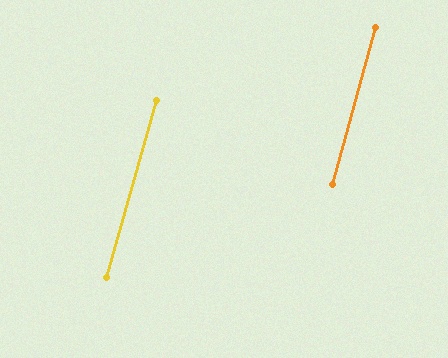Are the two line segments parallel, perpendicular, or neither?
Parallel — their directions differ by only 0.8°.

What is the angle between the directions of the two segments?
Approximately 1 degree.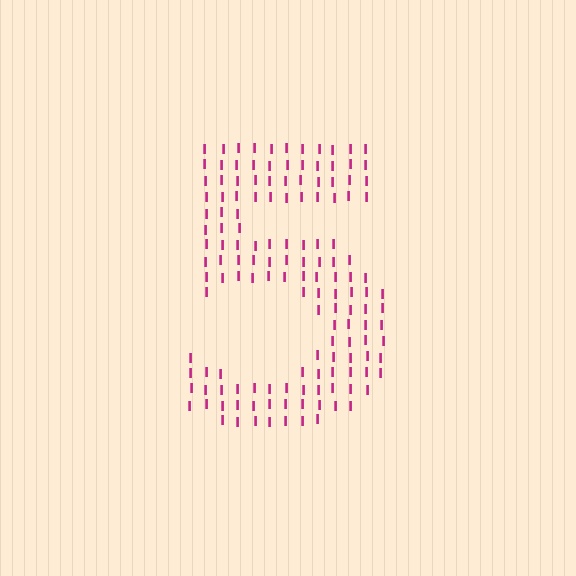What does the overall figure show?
The overall figure shows the digit 5.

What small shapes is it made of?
It is made of small letter I's.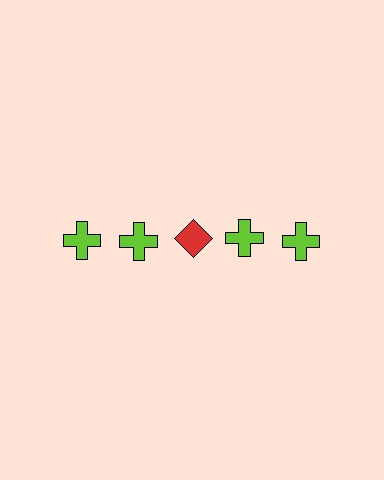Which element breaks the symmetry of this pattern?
The red diamond in the top row, center column breaks the symmetry. All other shapes are lime crosses.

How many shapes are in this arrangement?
There are 5 shapes arranged in a grid pattern.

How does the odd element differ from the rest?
It differs in both color (red instead of lime) and shape (diamond instead of cross).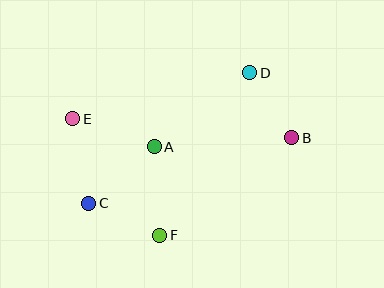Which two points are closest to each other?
Points B and D are closest to each other.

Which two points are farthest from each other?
Points B and E are farthest from each other.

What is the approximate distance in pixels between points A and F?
The distance between A and F is approximately 89 pixels.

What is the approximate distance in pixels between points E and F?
The distance between E and F is approximately 145 pixels.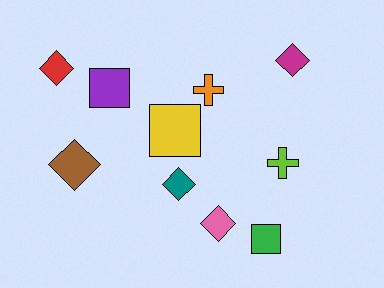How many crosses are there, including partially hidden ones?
There are 2 crosses.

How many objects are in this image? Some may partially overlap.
There are 10 objects.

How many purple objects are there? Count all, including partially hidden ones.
There is 1 purple object.